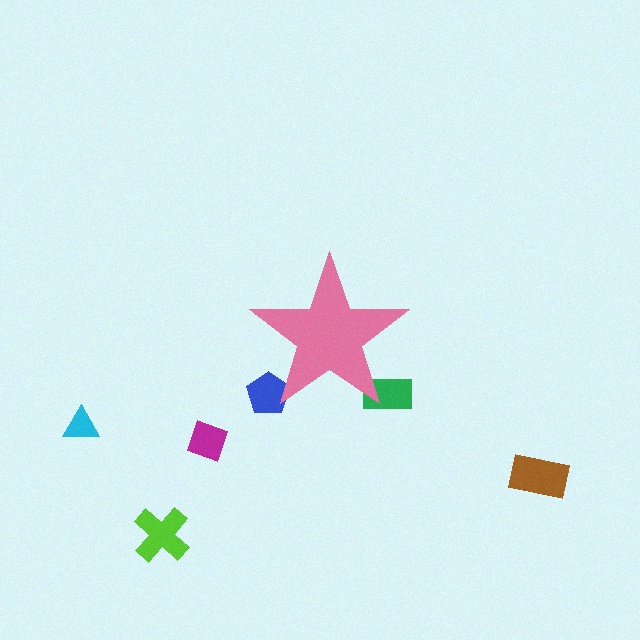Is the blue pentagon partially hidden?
Yes, the blue pentagon is partially hidden behind the pink star.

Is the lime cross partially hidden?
No, the lime cross is fully visible.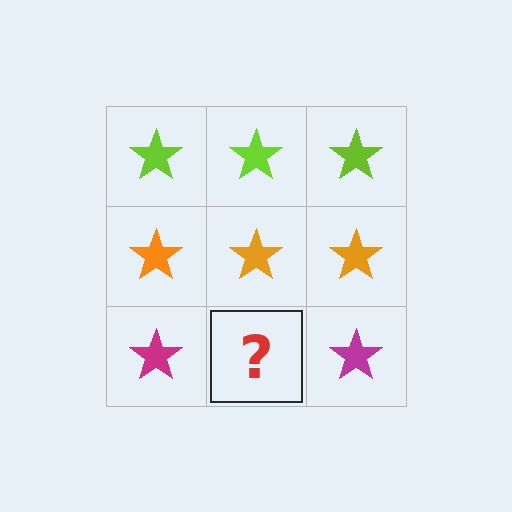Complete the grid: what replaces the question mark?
The question mark should be replaced with a magenta star.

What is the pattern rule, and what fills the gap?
The rule is that each row has a consistent color. The gap should be filled with a magenta star.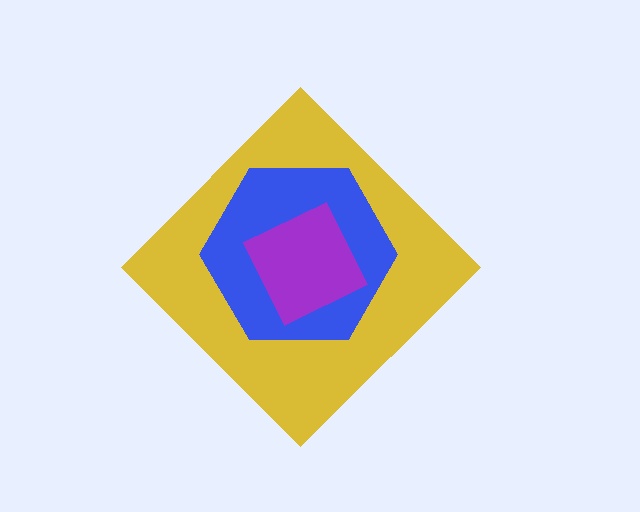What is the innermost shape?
The purple square.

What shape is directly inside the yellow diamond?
The blue hexagon.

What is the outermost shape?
The yellow diamond.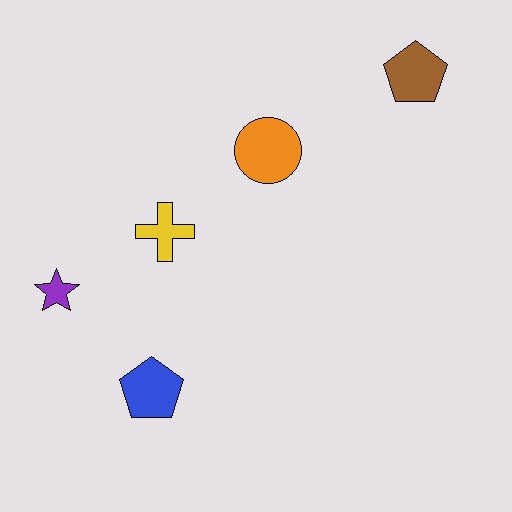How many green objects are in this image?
There are no green objects.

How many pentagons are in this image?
There are 2 pentagons.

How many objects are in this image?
There are 5 objects.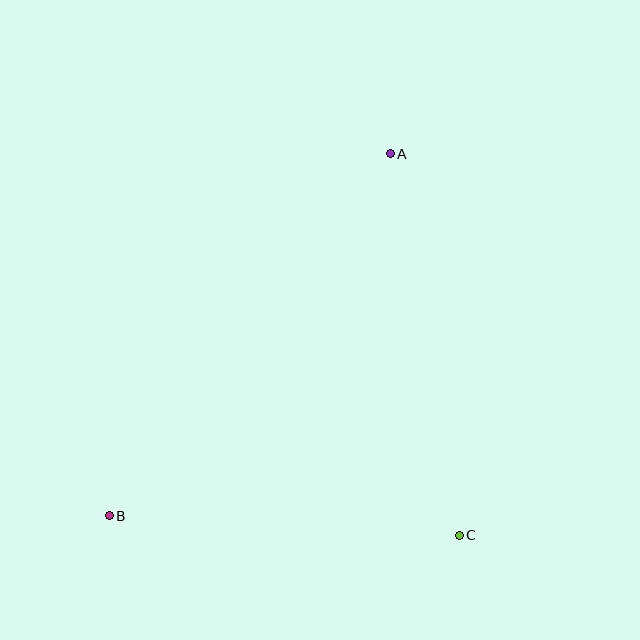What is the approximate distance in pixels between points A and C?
The distance between A and C is approximately 388 pixels.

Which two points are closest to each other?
Points B and C are closest to each other.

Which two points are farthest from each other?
Points A and B are farthest from each other.